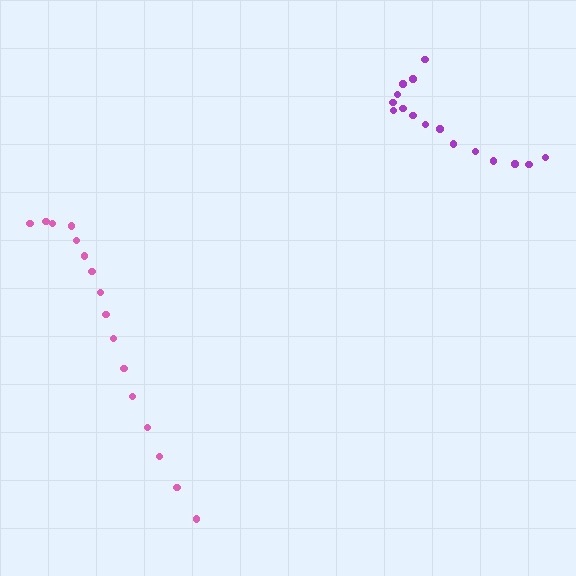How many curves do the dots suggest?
There are 2 distinct paths.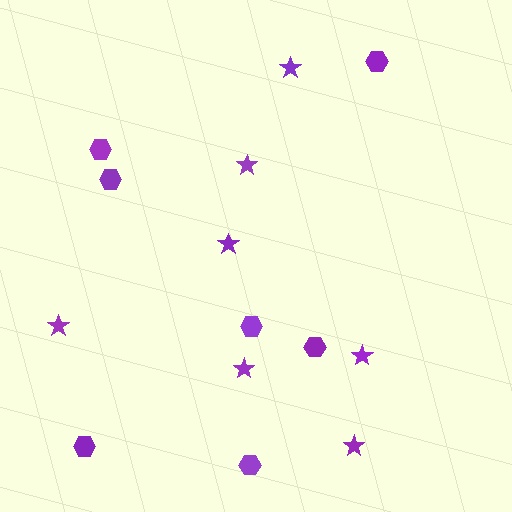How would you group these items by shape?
There are 2 groups: one group of hexagons (7) and one group of stars (7).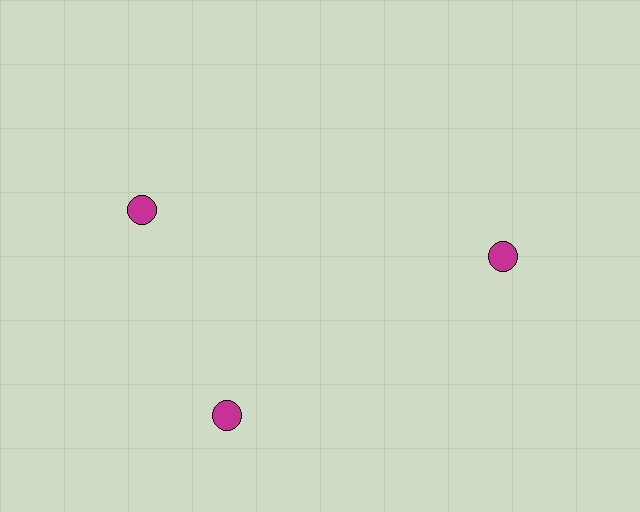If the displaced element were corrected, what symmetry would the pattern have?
It would have 3-fold rotational symmetry — the pattern would map onto itself every 120 degrees.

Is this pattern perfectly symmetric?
No. The 3 magenta circles are arranged in a ring, but one element near the 11 o'clock position is rotated out of alignment along the ring, breaking the 3-fold rotational symmetry.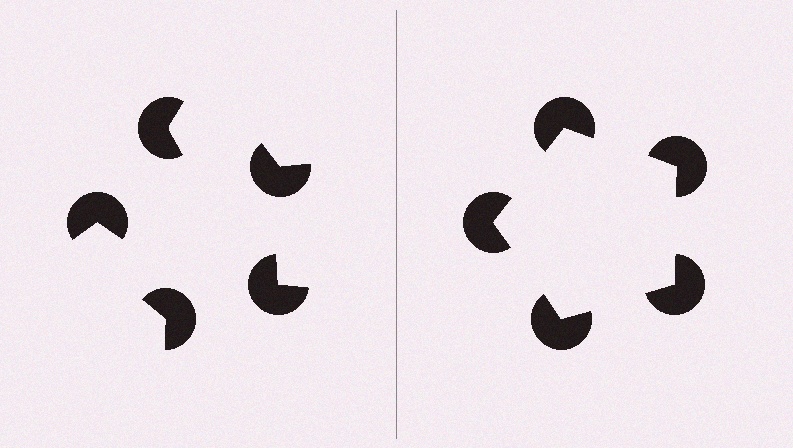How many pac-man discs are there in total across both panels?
10 — 5 on each side.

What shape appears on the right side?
An illusory pentagon.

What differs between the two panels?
The pac-man discs are positioned identically on both sides; only the wedge orientations differ. On the right they align to a pentagon; on the left they are misaligned.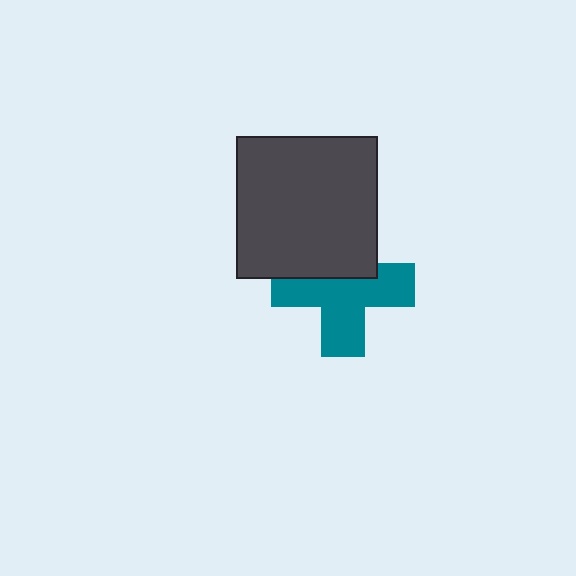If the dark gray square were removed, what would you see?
You would see the complete teal cross.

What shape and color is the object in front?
The object in front is a dark gray square.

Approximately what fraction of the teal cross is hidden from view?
Roughly 36% of the teal cross is hidden behind the dark gray square.